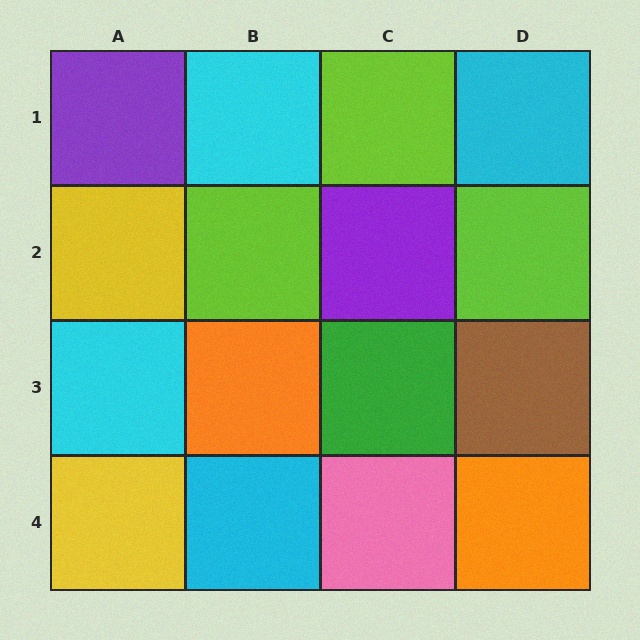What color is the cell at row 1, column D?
Cyan.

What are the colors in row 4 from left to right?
Yellow, cyan, pink, orange.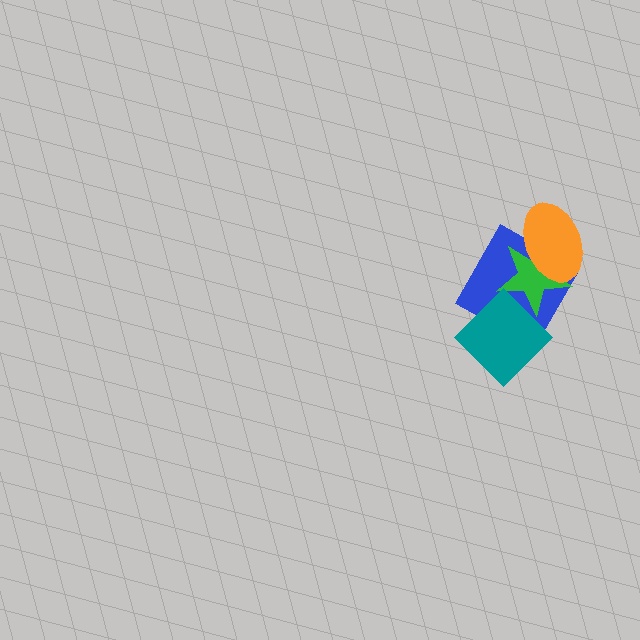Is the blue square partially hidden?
Yes, it is partially covered by another shape.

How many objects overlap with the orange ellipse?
2 objects overlap with the orange ellipse.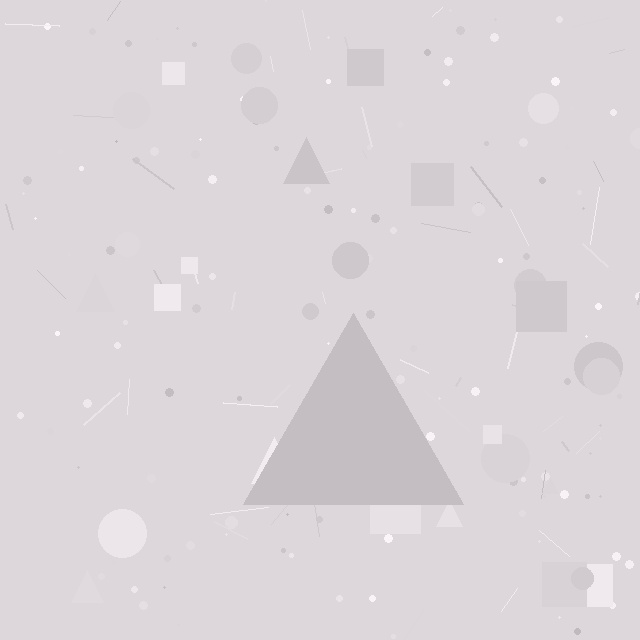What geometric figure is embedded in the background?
A triangle is embedded in the background.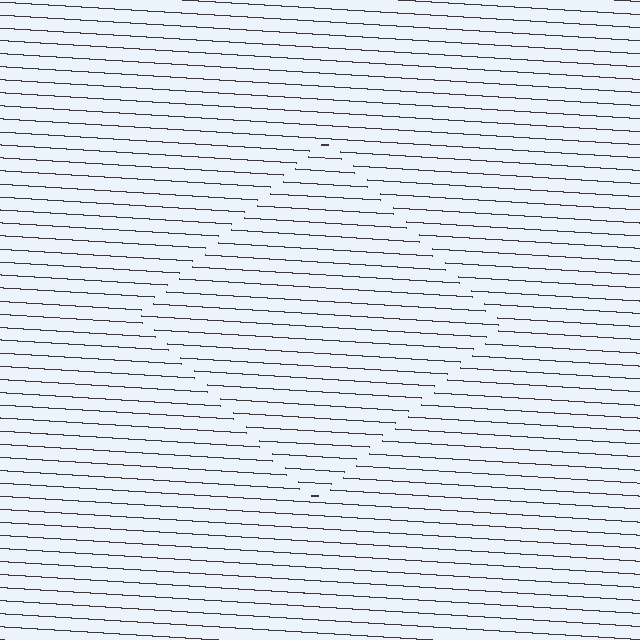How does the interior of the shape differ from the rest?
The interior of the shape contains the same grating, shifted by half a period — the contour is defined by the phase discontinuity where line-ends from the inner and outer gratings abut.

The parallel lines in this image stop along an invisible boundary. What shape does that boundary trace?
An illusory square. The interior of the shape contains the same grating, shifted by half a period — the contour is defined by the phase discontinuity where line-ends from the inner and outer gratings abut.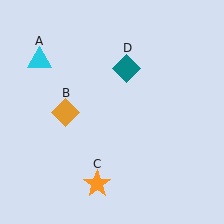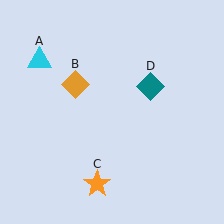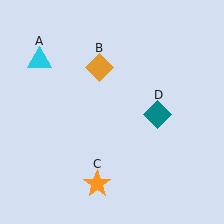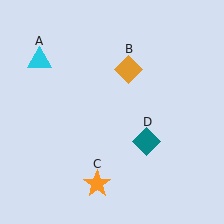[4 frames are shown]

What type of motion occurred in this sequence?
The orange diamond (object B), teal diamond (object D) rotated clockwise around the center of the scene.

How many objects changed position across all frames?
2 objects changed position: orange diamond (object B), teal diamond (object D).